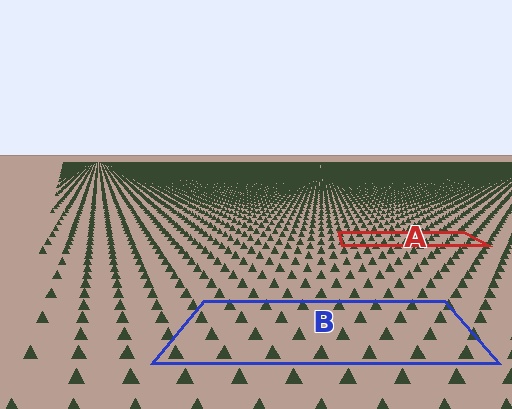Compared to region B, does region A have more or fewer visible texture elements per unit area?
Region A has more texture elements per unit area — they are packed more densely because it is farther away.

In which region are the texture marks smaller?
The texture marks are smaller in region A, because it is farther away.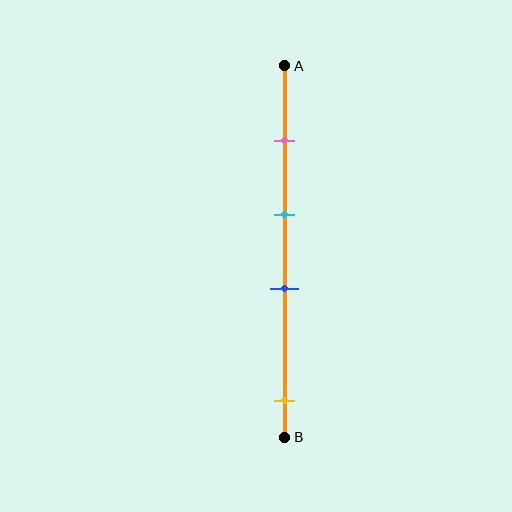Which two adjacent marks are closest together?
The cyan and blue marks are the closest adjacent pair.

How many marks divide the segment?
There are 4 marks dividing the segment.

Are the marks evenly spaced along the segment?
No, the marks are not evenly spaced.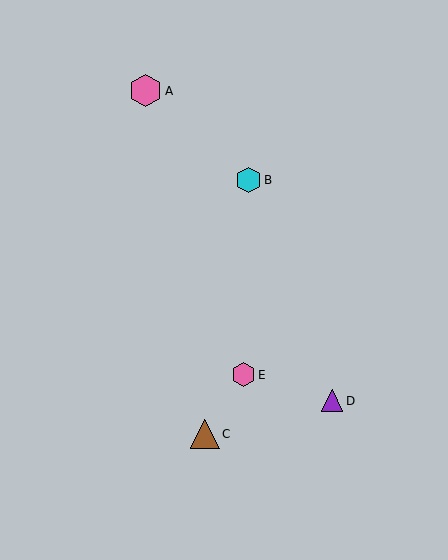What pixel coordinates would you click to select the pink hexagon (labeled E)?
Click at (244, 375) to select the pink hexagon E.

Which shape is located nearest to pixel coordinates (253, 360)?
The pink hexagon (labeled E) at (244, 375) is nearest to that location.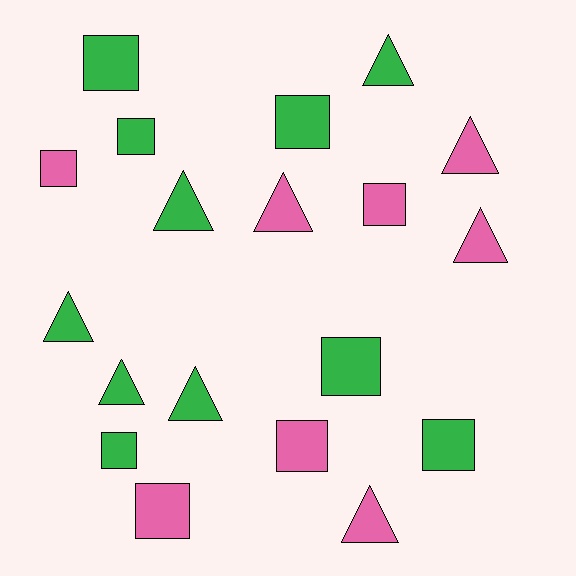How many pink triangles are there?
There are 4 pink triangles.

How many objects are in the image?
There are 19 objects.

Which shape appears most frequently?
Square, with 10 objects.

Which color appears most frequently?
Green, with 11 objects.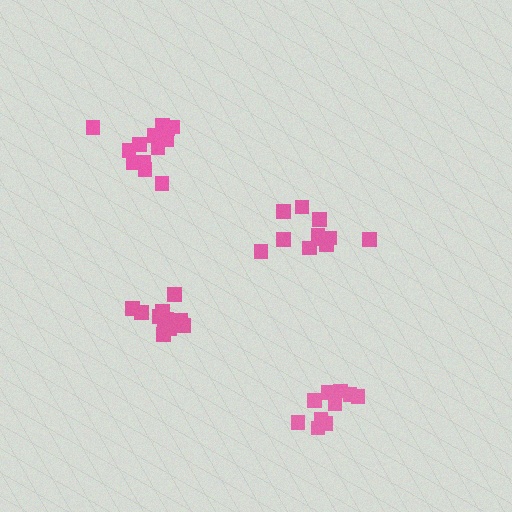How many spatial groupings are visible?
There are 4 spatial groupings.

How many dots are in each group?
Group 1: 13 dots, Group 2: 10 dots, Group 3: 11 dots, Group 4: 11 dots (45 total).